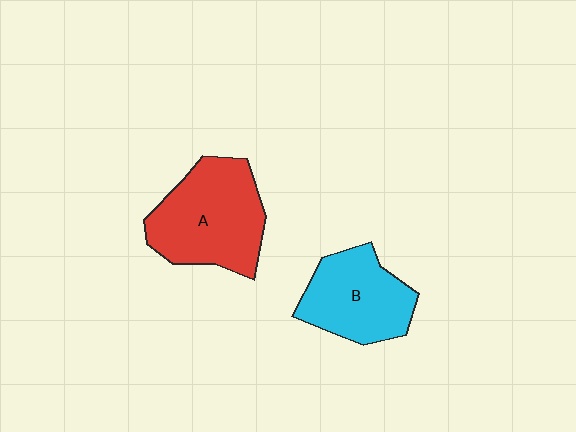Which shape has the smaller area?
Shape B (cyan).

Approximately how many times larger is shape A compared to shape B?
Approximately 1.3 times.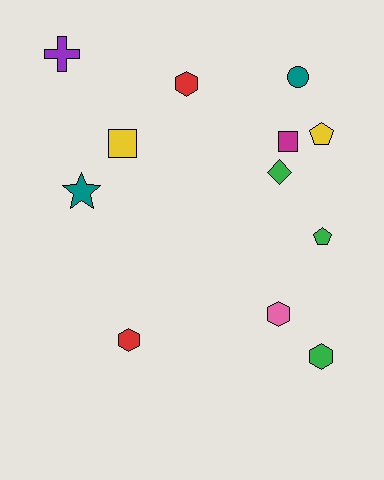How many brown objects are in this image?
There are no brown objects.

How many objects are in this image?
There are 12 objects.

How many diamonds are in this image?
There is 1 diamond.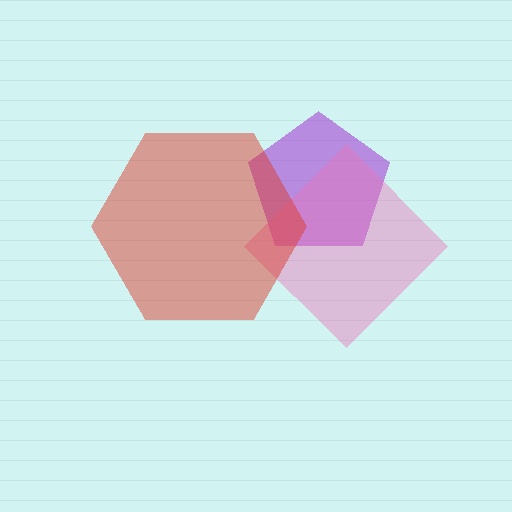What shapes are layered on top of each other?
The layered shapes are: a purple pentagon, a pink diamond, a red hexagon.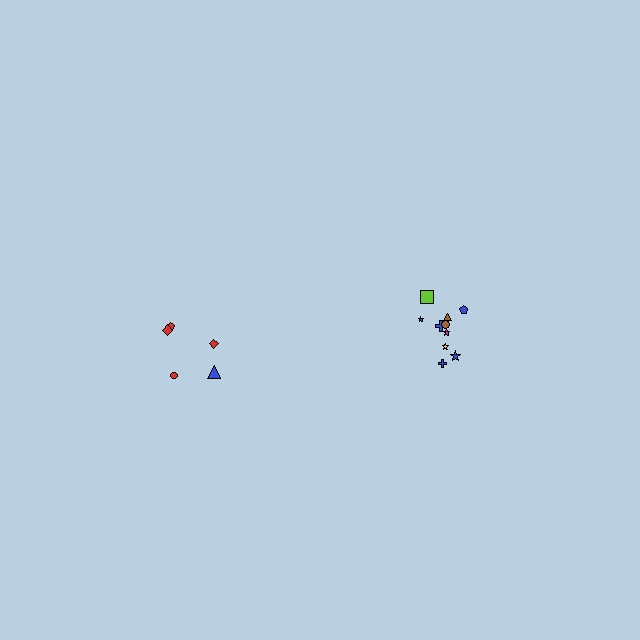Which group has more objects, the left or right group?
The right group.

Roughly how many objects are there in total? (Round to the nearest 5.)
Roughly 15 objects in total.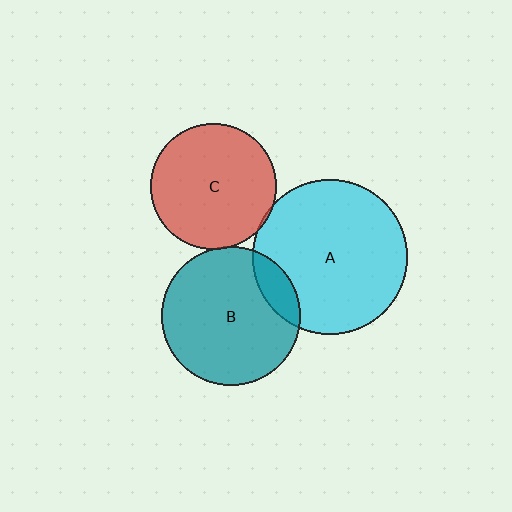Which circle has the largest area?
Circle A (cyan).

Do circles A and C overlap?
Yes.